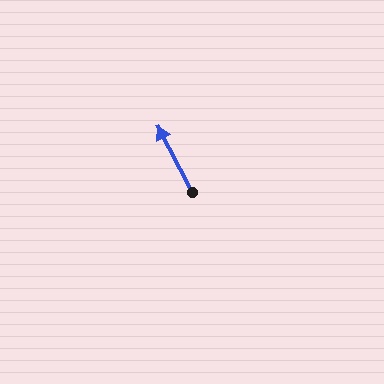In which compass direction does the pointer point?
Northwest.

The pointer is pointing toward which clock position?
Roughly 11 o'clock.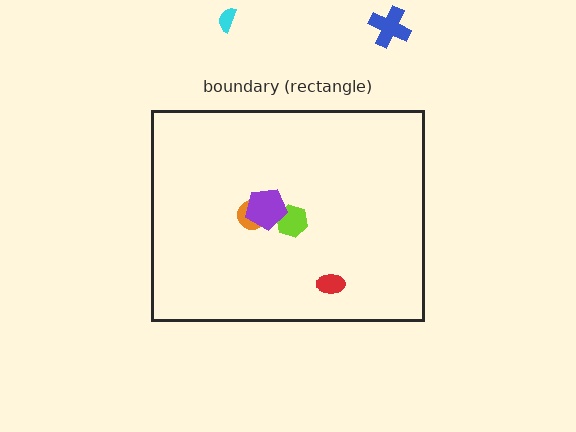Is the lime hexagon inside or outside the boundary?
Inside.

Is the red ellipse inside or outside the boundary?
Inside.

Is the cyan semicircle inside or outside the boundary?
Outside.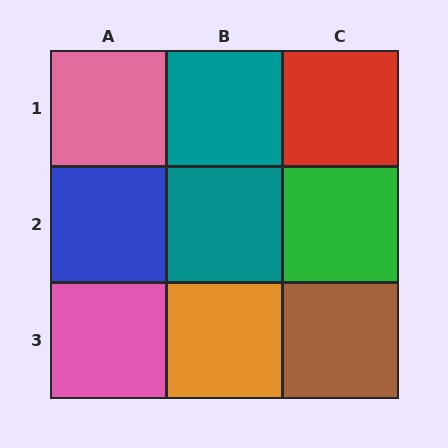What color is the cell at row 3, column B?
Orange.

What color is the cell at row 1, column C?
Red.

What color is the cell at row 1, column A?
Pink.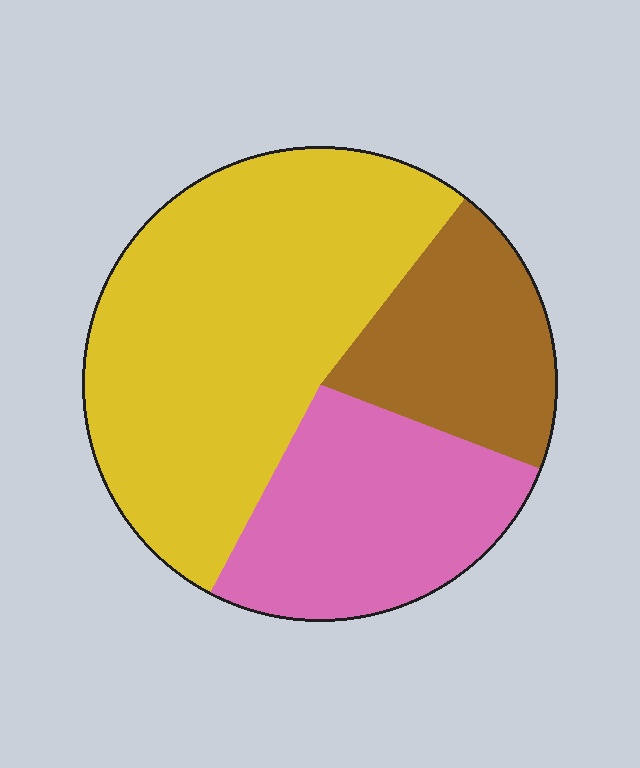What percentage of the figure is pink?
Pink covers 27% of the figure.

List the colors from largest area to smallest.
From largest to smallest: yellow, pink, brown.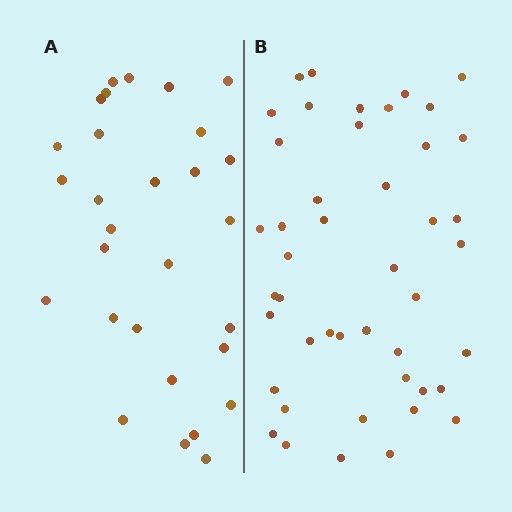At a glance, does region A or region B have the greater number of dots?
Region B (the right region) has more dots.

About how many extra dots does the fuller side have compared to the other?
Region B has approximately 15 more dots than region A.